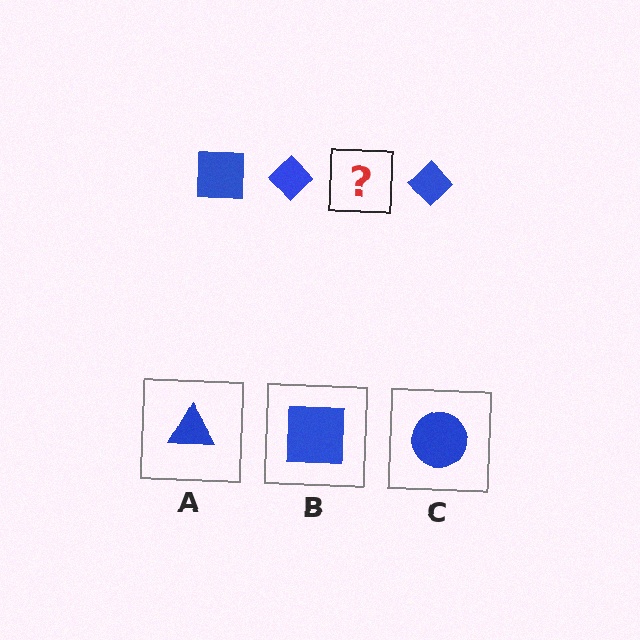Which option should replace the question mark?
Option B.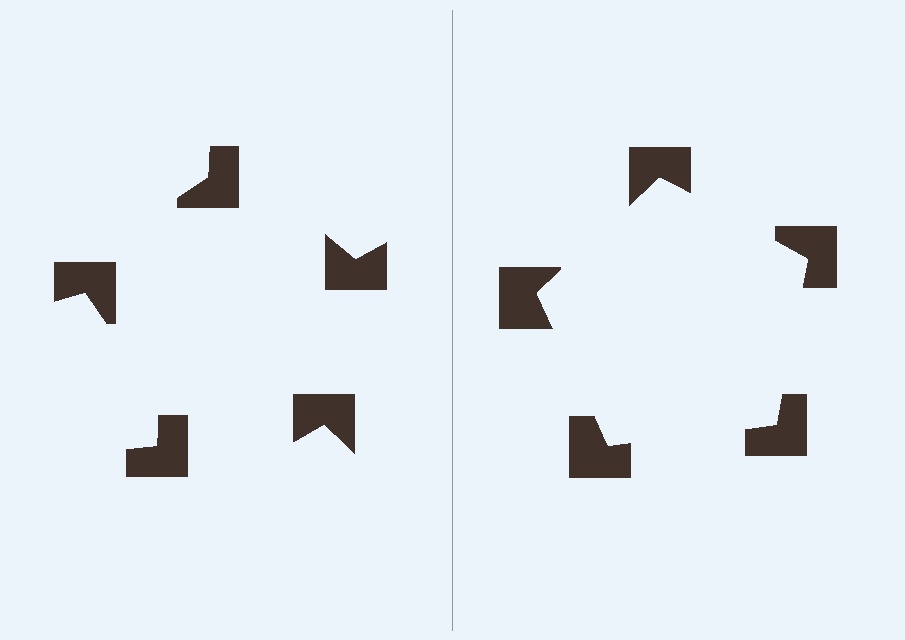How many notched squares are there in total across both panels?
10 — 5 on each side.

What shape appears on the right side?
An illusory pentagon.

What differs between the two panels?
The notched squares are positioned identically on both sides; only the wedge orientations differ. On the right they align to a pentagon; on the left they are misaligned.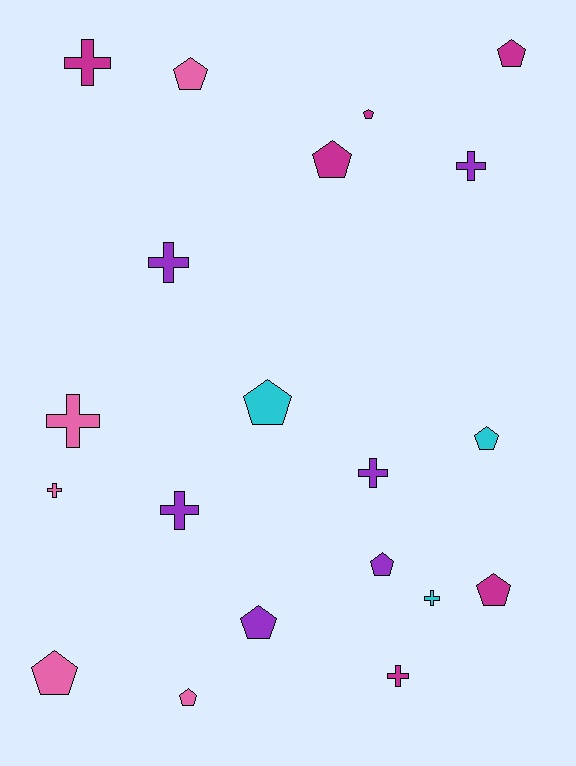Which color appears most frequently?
Purple, with 6 objects.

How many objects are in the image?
There are 20 objects.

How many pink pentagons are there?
There are 3 pink pentagons.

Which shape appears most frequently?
Pentagon, with 11 objects.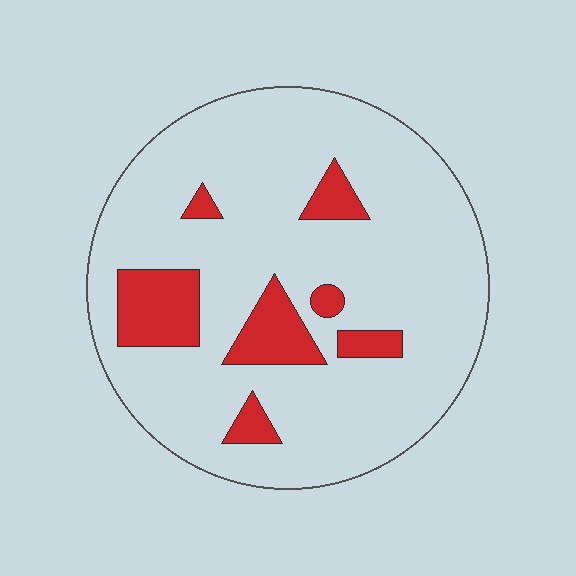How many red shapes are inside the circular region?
7.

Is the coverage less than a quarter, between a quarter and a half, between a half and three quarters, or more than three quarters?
Less than a quarter.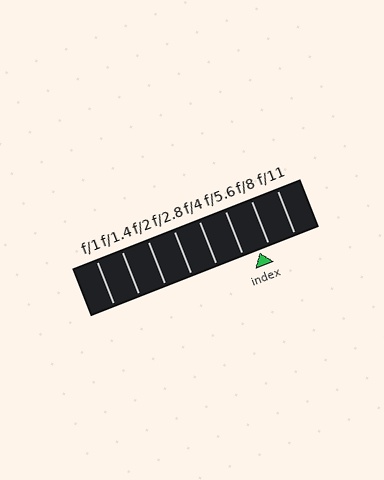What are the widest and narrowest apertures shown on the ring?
The widest aperture shown is f/1 and the narrowest is f/11.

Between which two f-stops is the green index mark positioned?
The index mark is between f/5.6 and f/8.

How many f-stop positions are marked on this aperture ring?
There are 8 f-stop positions marked.